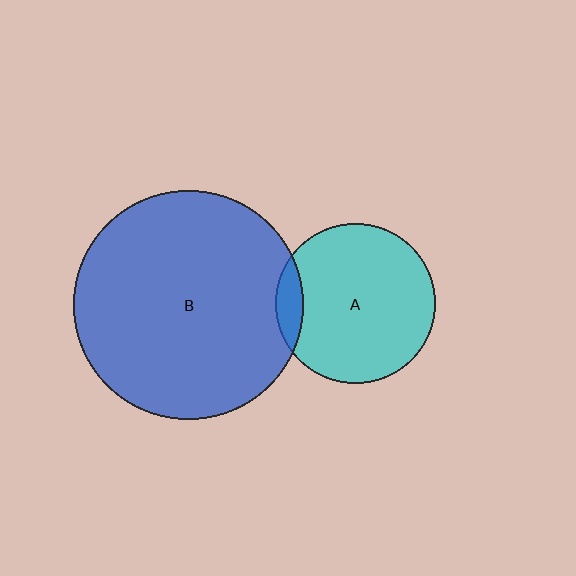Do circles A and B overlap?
Yes.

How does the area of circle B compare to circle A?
Approximately 2.0 times.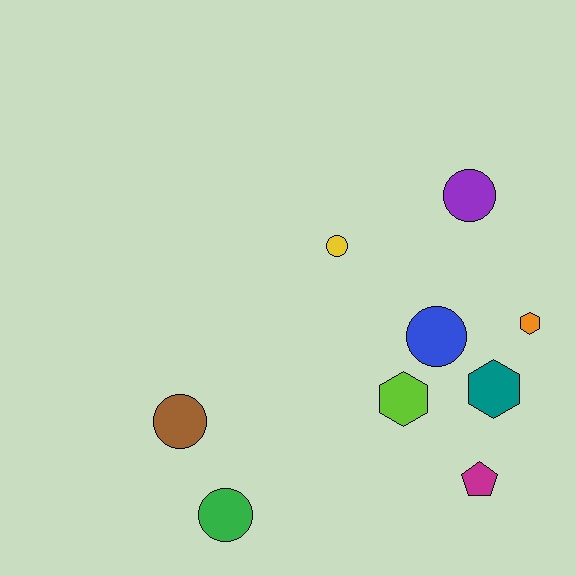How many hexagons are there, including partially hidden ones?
There are 3 hexagons.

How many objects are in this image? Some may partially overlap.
There are 9 objects.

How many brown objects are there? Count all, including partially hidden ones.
There is 1 brown object.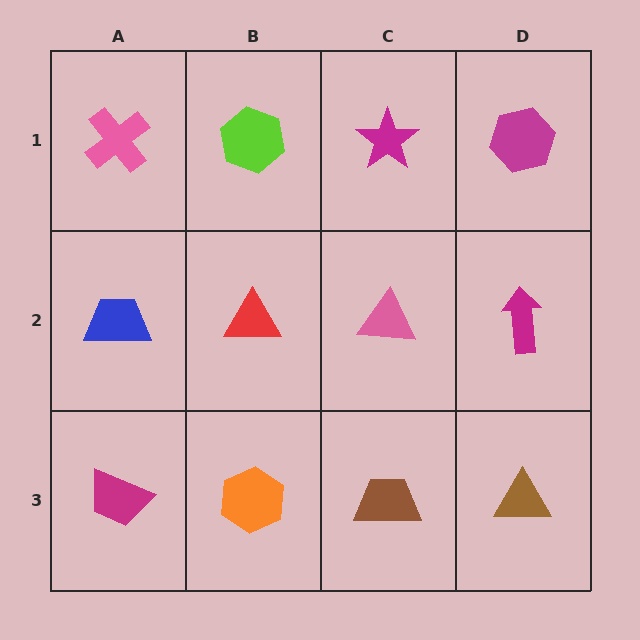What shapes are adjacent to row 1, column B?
A red triangle (row 2, column B), a pink cross (row 1, column A), a magenta star (row 1, column C).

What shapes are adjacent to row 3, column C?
A pink triangle (row 2, column C), an orange hexagon (row 3, column B), a brown triangle (row 3, column D).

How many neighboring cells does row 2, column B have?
4.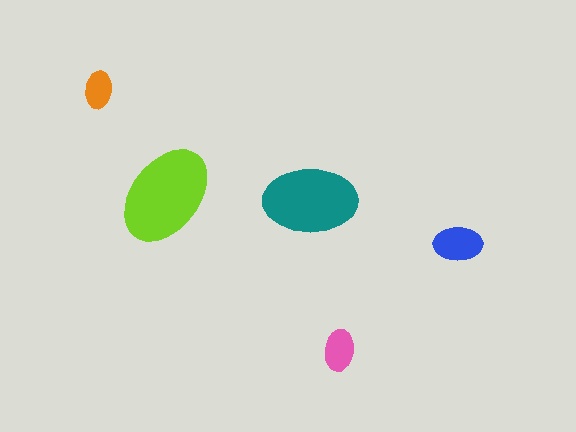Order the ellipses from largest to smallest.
the lime one, the teal one, the blue one, the pink one, the orange one.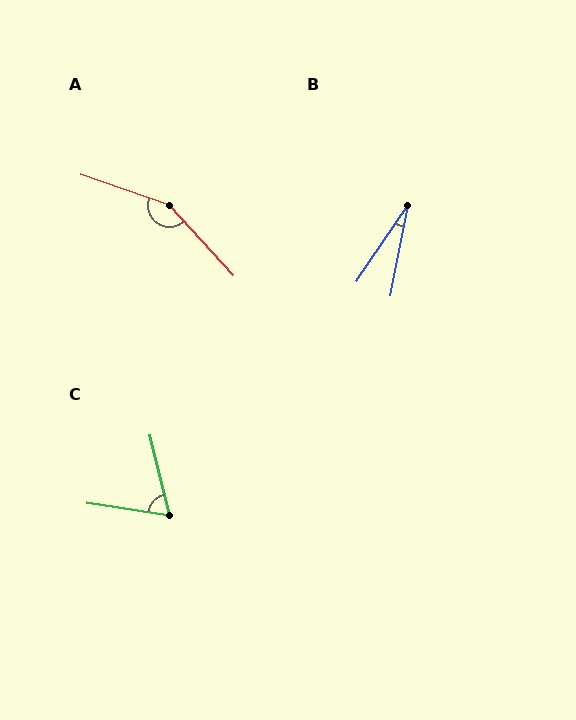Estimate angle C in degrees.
Approximately 67 degrees.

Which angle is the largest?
A, at approximately 151 degrees.